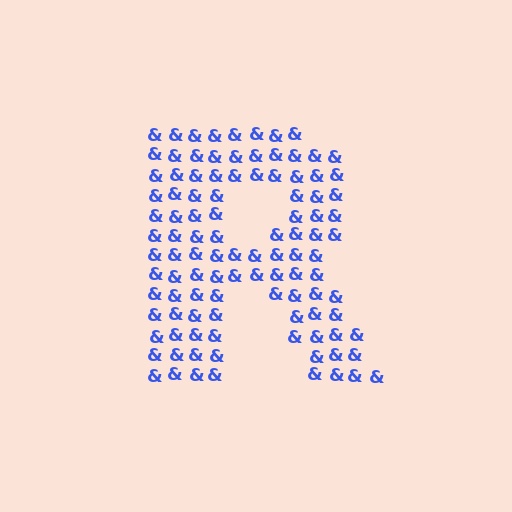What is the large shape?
The large shape is the letter R.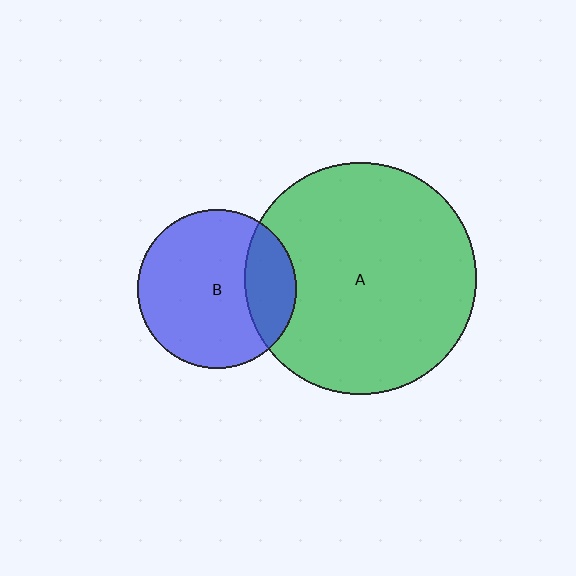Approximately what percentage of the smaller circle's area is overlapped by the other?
Approximately 25%.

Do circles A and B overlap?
Yes.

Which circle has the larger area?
Circle A (green).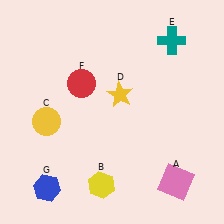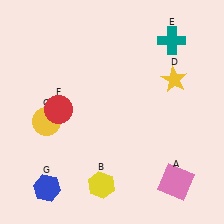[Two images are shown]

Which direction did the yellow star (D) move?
The yellow star (D) moved right.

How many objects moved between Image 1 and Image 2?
2 objects moved between the two images.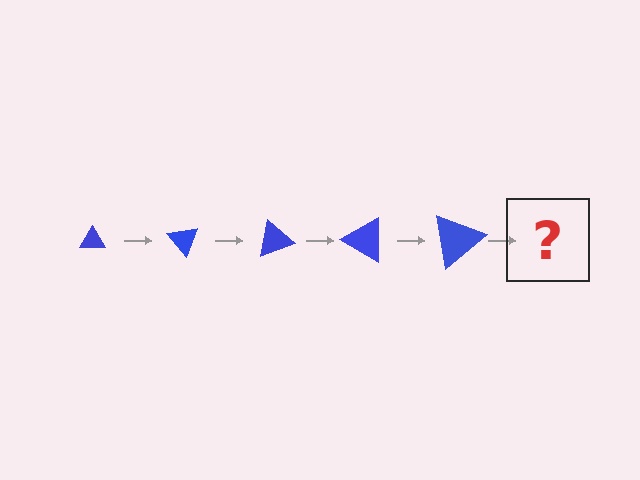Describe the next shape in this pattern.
It should be a triangle, larger than the previous one and rotated 250 degrees from the start.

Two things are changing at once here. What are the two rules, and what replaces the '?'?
The two rules are that the triangle grows larger each step and it rotates 50 degrees each step. The '?' should be a triangle, larger than the previous one and rotated 250 degrees from the start.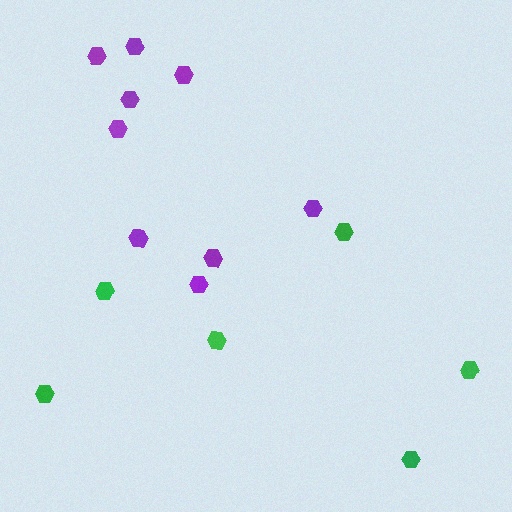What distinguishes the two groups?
There are 2 groups: one group of purple hexagons (9) and one group of green hexagons (6).